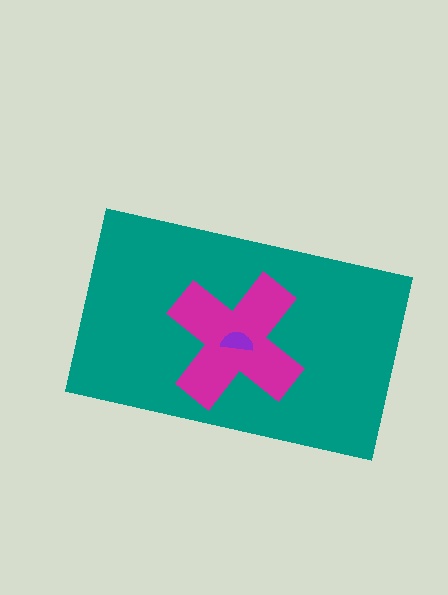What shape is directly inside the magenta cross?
The purple semicircle.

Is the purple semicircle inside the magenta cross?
Yes.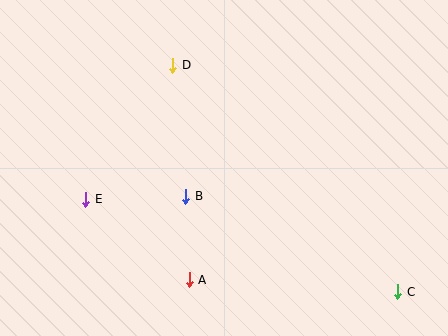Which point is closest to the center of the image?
Point B at (186, 197) is closest to the center.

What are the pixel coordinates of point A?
Point A is at (189, 280).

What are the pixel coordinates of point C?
Point C is at (398, 292).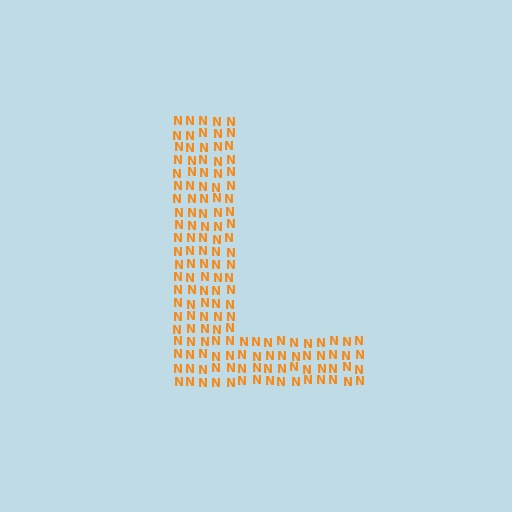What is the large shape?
The large shape is the letter L.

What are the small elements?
The small elements are letter N's.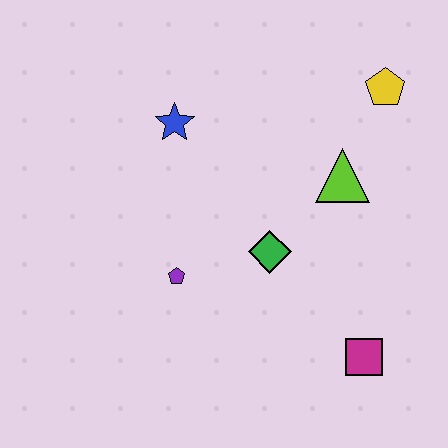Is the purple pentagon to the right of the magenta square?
No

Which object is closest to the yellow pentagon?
The lime triangle is closest to the yellow pentagon.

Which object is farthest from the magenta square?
The blue star is farthest from the magenta square.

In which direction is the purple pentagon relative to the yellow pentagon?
The purple pentagon is to the left of the yellow pentagon.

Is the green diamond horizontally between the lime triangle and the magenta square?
No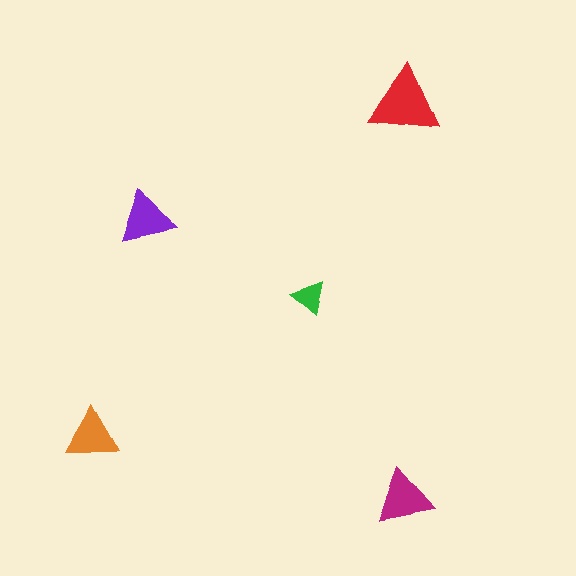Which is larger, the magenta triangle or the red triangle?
The red one.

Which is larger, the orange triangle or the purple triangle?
The purple one.